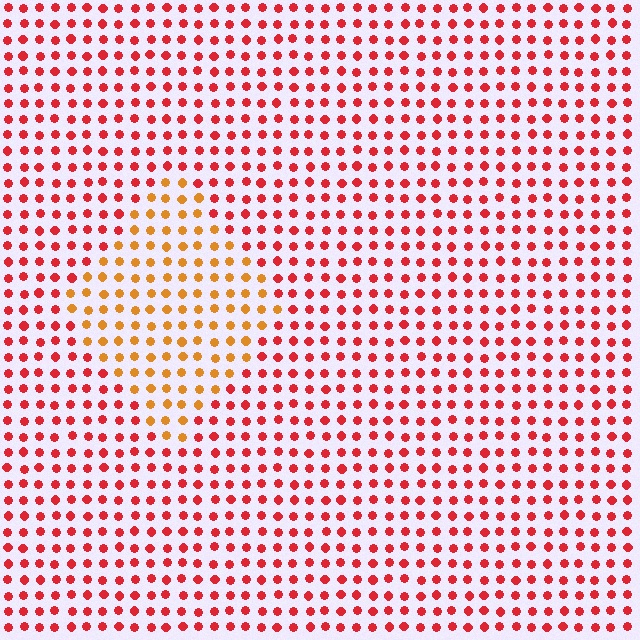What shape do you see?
I see a diamond.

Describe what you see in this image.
The image is filled with small red elements in a uniform arrangement. A diamond-shaped region is visible where the elements are tinted to a slightly different hue, forming a subtle color boundary.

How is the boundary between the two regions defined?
The boundary is defined purely by a slight shift in hue (about 38 degrees). Spacing, size, and orientation are identical on both sides.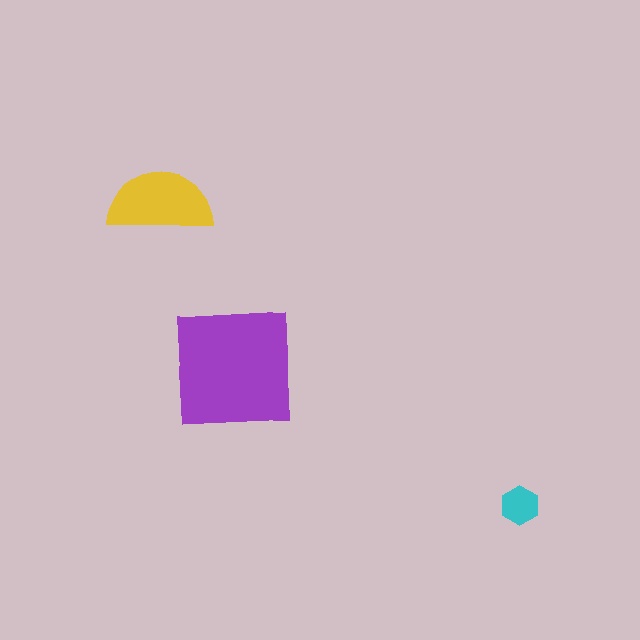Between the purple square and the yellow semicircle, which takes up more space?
The purple square.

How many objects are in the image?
There are 3 objects in the image.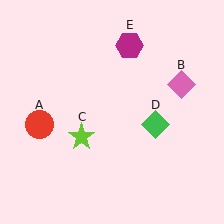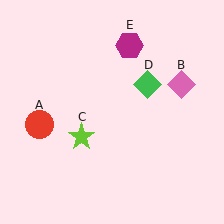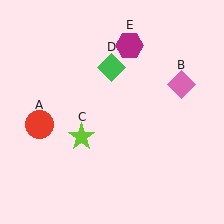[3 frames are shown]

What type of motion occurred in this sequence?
The green diamond (object D) rotated counterclockwise around the center of the scene.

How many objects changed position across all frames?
1 object changed position: green diamond (object D).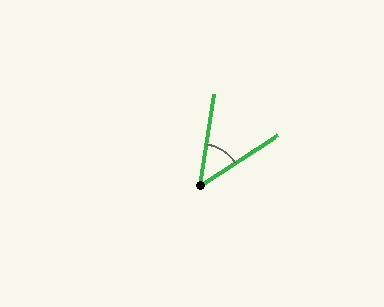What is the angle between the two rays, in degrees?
Approximately 48 degrees.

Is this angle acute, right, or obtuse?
It is acute.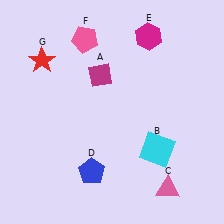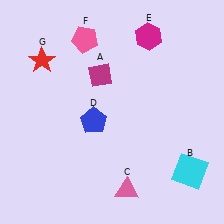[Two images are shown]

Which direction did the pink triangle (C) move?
The pink triangle (C) moved left.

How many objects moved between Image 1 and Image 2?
3 objects moved between the two images.